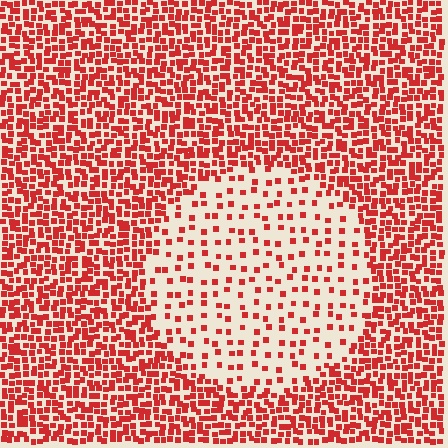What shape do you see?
I see a circle.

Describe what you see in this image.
The image contains small red elements arranged at two different densities. A circle-shaped region is visible where the elements are less densely packed than the surrounding area.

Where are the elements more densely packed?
The elements are more densely packed outside the circle boundary.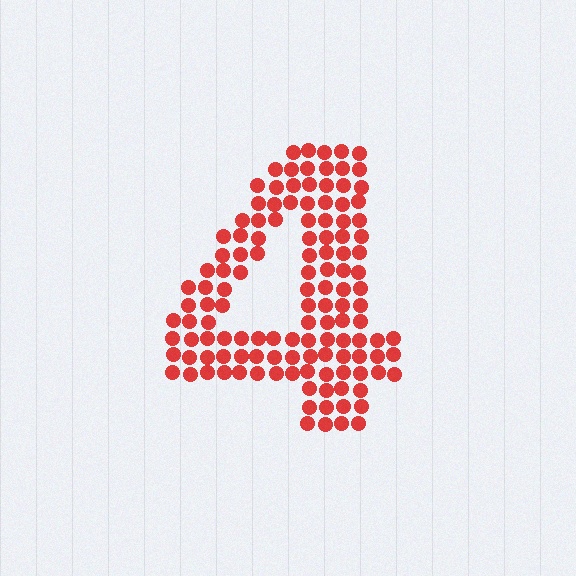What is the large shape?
The large shape is the digit 4.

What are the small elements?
The small elements are circles.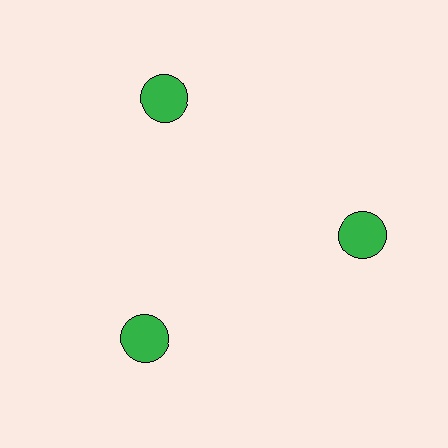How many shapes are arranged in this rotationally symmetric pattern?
There are 3 shapes, arranged in 3 groups of 1.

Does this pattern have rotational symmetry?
Yes, this pattern has 3-fold rotational symmetry. It looks the same after rotating 120 degrees around the center.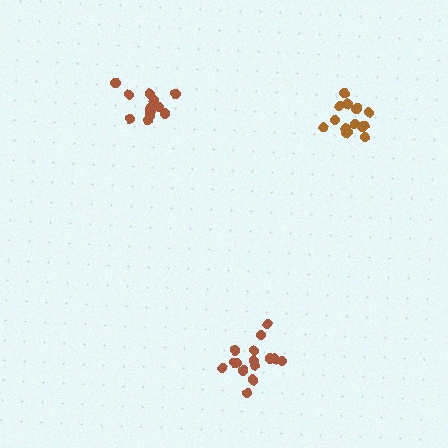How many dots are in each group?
Group 1: 15 dots, Group 2: 13 dots, Group 3: 14 dots (42 total).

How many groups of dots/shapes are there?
There are 3 groups.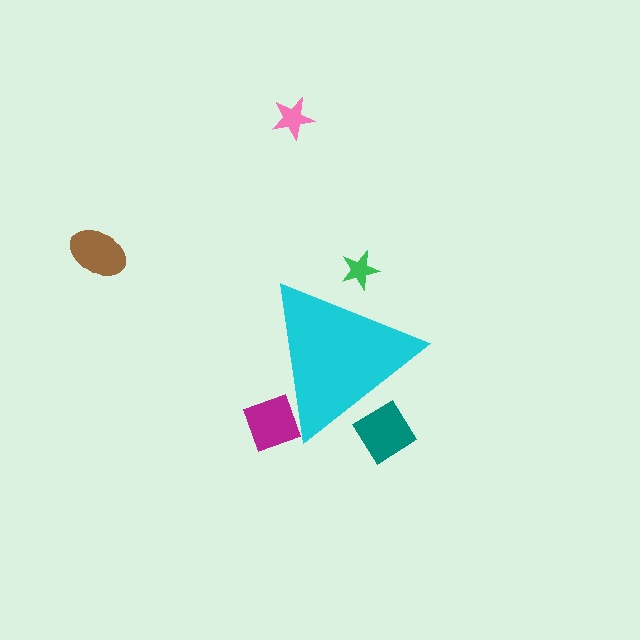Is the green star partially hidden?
Yes, the green star is partially hidden behind the cyan triangle.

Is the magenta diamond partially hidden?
Yes, the magenta diamond is partially hidden behind the cyan triangle.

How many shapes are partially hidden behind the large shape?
3 shapes are partially hidden.